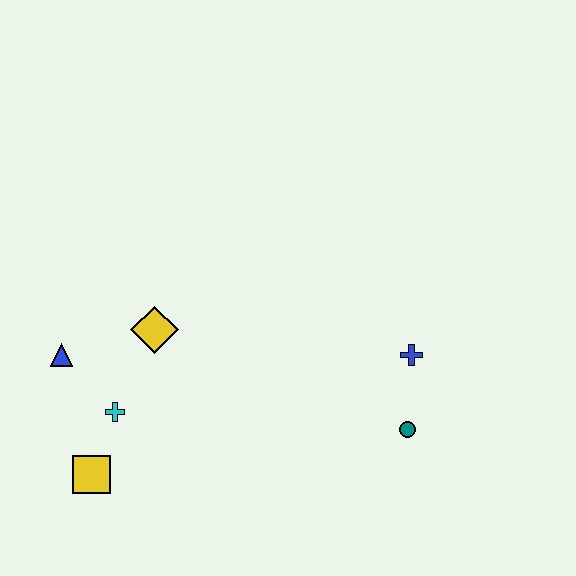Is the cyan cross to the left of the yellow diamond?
Yes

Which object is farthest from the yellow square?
The blue cross is farthest from the yellow square.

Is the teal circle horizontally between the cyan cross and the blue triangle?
No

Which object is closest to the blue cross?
The teal circle is closest to the blue cross.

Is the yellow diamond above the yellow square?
Yes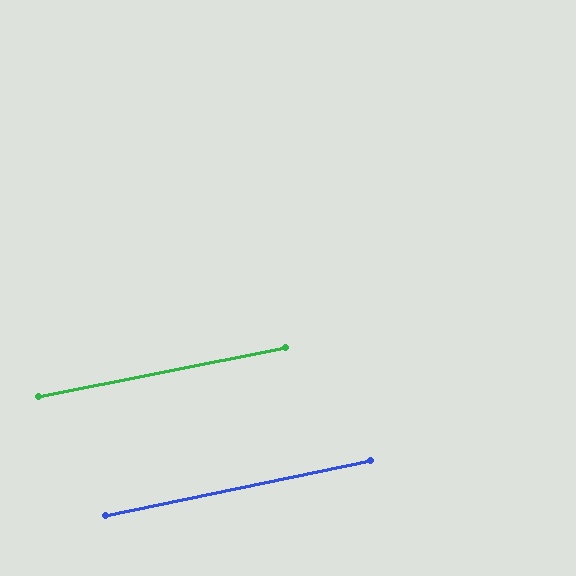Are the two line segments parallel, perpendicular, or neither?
Parallel — their directions differ by only 0.3°.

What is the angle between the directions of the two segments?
Approximately 0 degrees.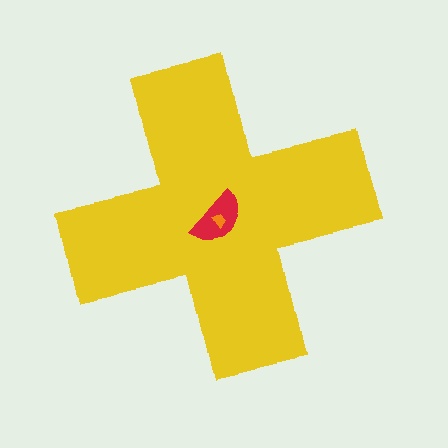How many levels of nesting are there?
3.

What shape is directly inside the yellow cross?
The red semicircle.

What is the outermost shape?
The yellow cross.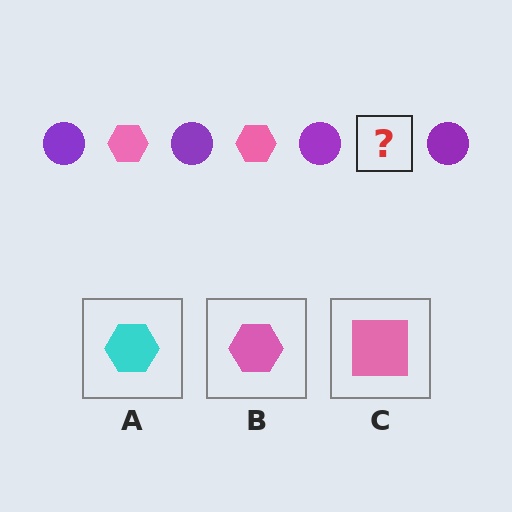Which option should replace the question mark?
Option B.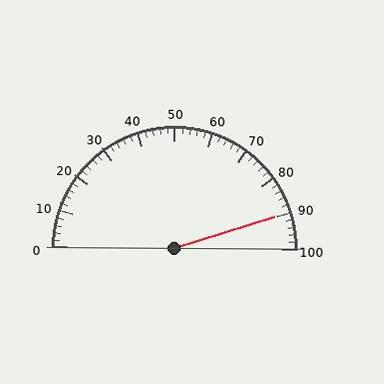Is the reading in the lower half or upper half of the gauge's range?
The reading is in the upper half of the range (0 to 100).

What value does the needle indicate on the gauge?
The needle indicates approximately 90.